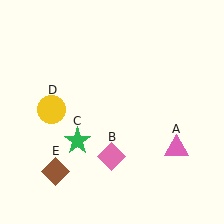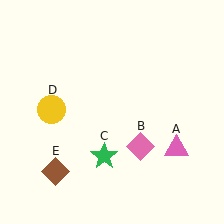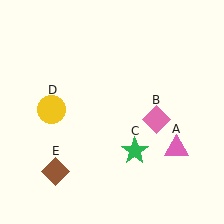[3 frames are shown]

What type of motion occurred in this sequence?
The pink diamond (object B), green star (object C) rotated counterclockwise around the center of the scene.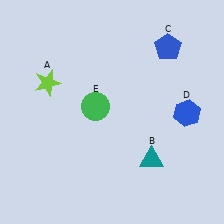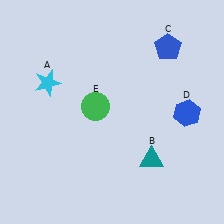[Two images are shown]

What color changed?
The star (A) changed from lime in Image 1 to cyan in Image 2.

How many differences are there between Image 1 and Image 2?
There is 1 difference between the two images.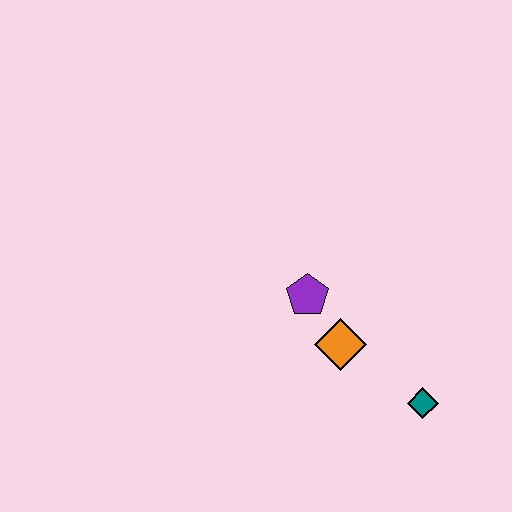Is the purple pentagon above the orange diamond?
Yes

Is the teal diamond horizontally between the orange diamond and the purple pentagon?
No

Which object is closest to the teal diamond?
The orange diamond is closest to the teal diamond.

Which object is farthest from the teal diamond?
The purple pentagon is farthest from the teal diamond.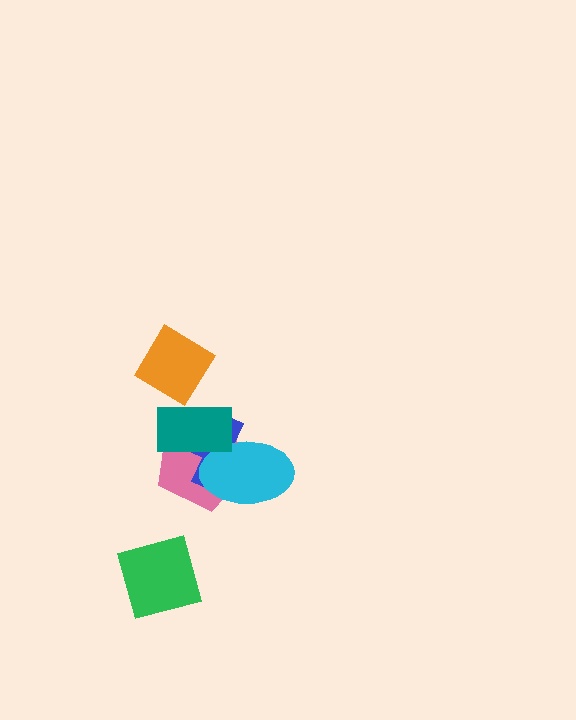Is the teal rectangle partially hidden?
Yes, it is partially covered by another shape.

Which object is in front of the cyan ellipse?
The teal rectangle is in front of the cyan ellipse.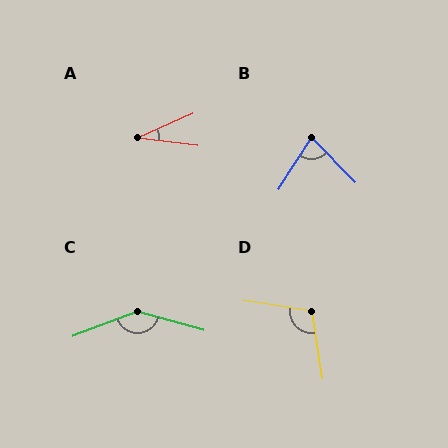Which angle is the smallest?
A, at approximately 31 degrees.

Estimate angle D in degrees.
Approximately 108 degrees.